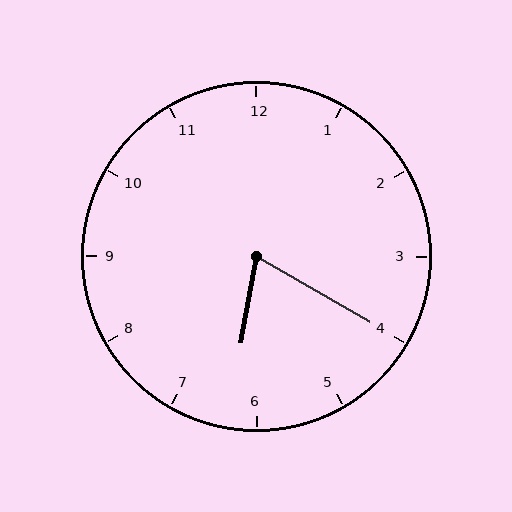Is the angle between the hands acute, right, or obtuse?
It is acute.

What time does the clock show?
6:20.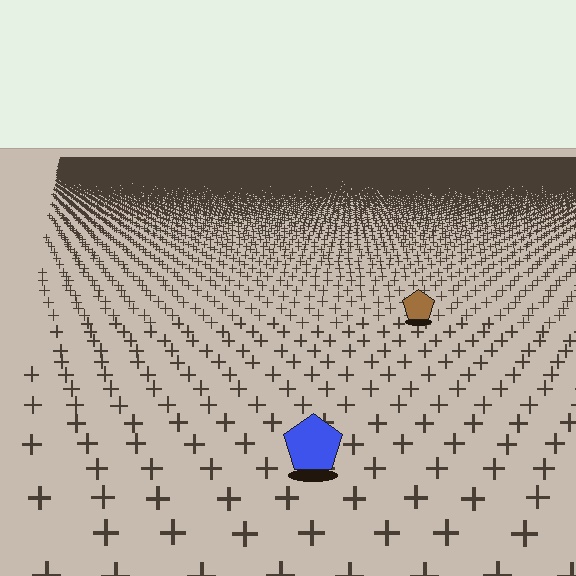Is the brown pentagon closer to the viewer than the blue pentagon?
No. The blue pentagon is closer — you can tell from the texture gradient: the ground texture is coarser near it.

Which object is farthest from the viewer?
The brown pentagon is farthest from the viewer. It appears smaller and the ground texture around it is denser.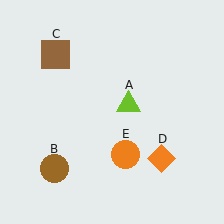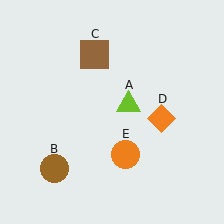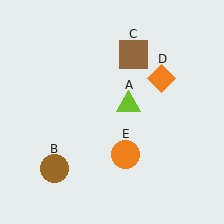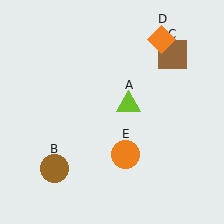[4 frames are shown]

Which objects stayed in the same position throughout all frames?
Lime triangle (object A) and brown circle (object B) and orange circle (object E) remained stationary.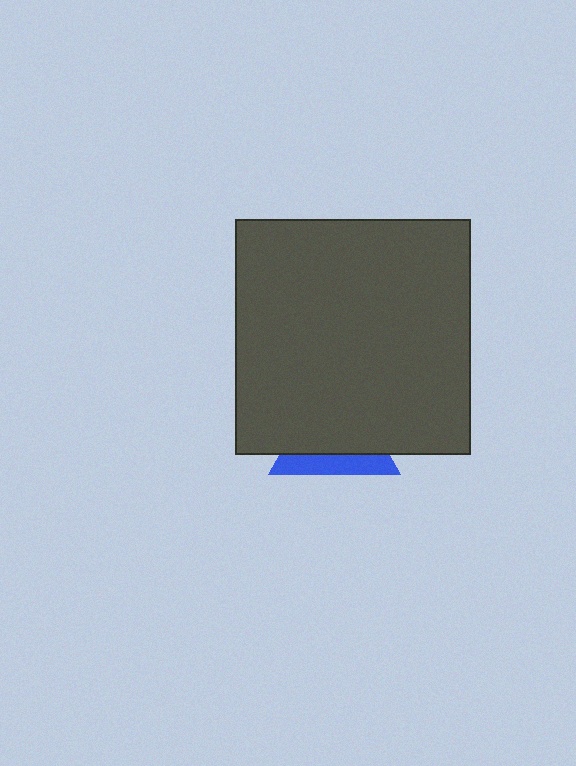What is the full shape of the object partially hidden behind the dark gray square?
The partially hidden object is a blue triangle.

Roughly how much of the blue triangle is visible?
A small part of it is visible (roughly 31%).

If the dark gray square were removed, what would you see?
You would see the complete blue triangle.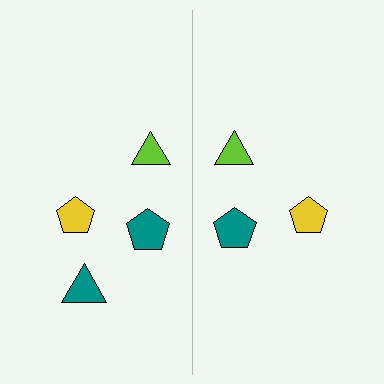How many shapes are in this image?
There are 7 shapes in this image.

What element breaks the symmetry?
A teal triangle is missing from the right side.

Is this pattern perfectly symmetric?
No, the pattern is not perfectly symmetric. A teal triangle is missing from the right side.